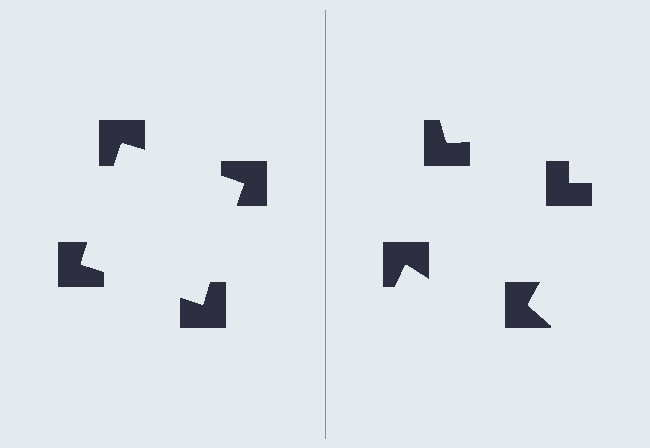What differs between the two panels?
The notched squares are positioned identically on both sides; only the wedge orientations differ. On the left they align to a square; on the right they are misaligned.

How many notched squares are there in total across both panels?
8 — 4 on each side.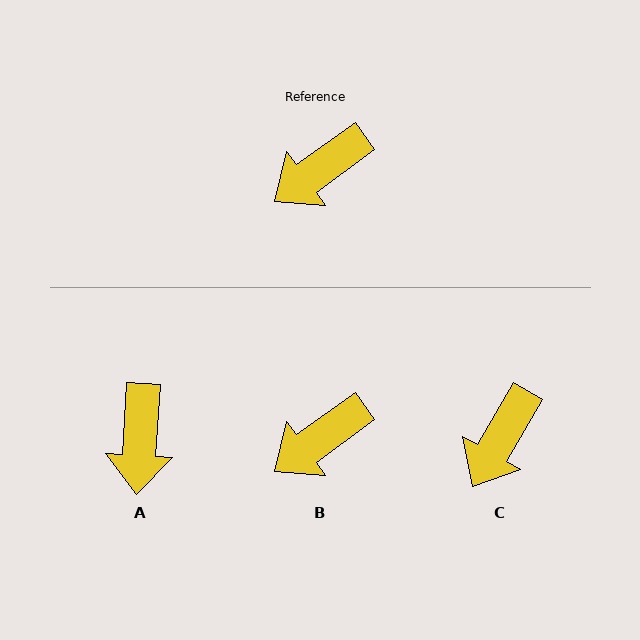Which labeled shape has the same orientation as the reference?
B.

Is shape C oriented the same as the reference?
No, it is off by about 24 degrees.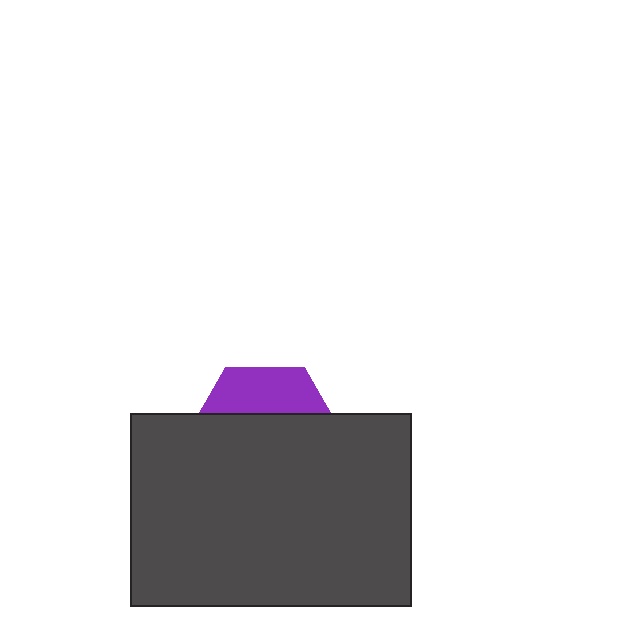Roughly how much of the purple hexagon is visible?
A small part of it is visible (roughly 30%).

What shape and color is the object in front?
The object in front is a dark gray rectangle.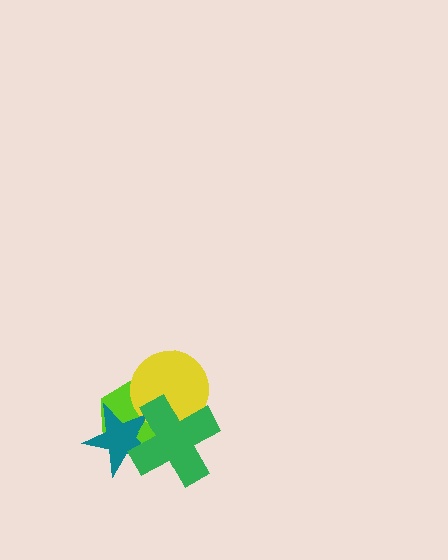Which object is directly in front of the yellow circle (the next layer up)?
The teal star is directly in front of the yellow circle.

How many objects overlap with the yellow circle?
3 objects overlap with the yellow circle.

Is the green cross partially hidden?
No, no other shape covers it.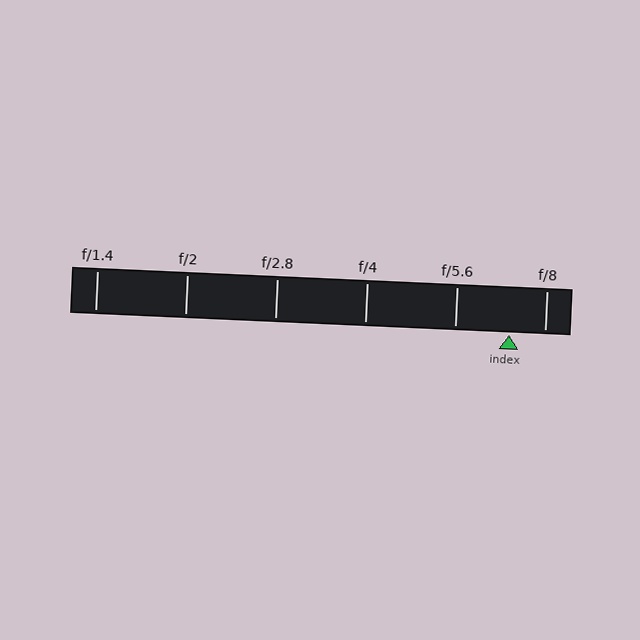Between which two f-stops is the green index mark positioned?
The index mark is between f/5.6 and f/8.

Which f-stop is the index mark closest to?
The index mark is closest to f/8.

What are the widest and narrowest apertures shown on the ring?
The widest aperture shown is f/1.4 and the narrowest is f/8.